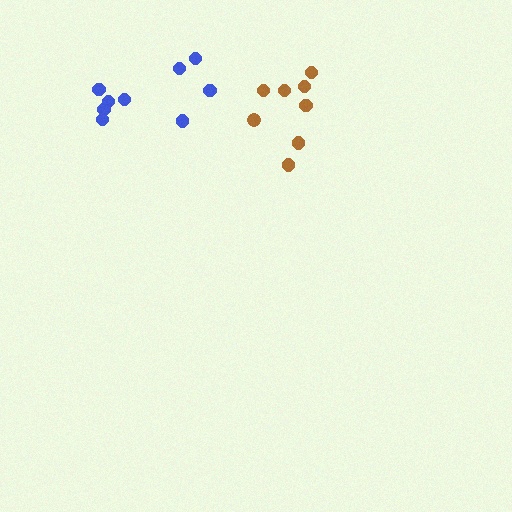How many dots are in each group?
Group 1: 9 dots, Group 2: 8 dots (17 total).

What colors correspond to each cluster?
The clusters are colored: blue, brown.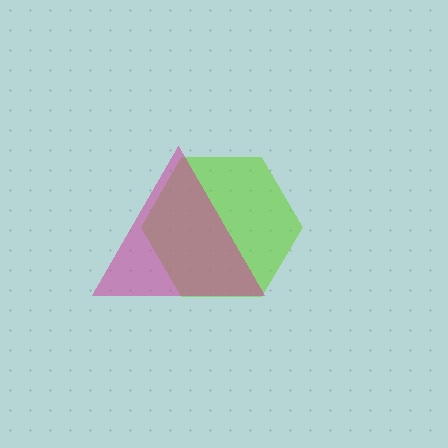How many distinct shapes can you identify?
There are 2 distinct shapes: a lime hexagon, a magenta triangle.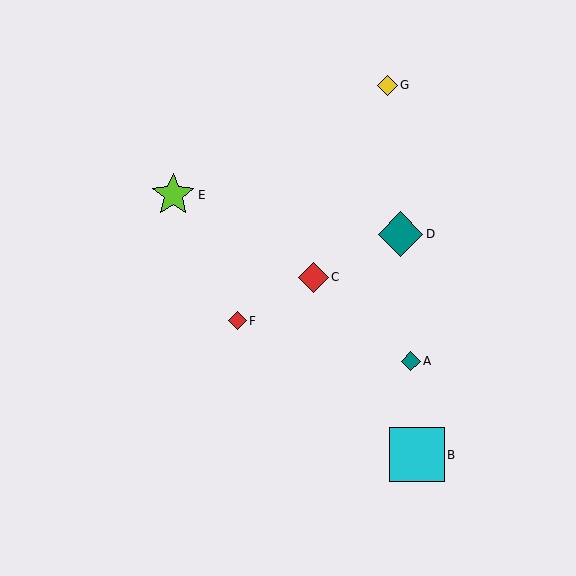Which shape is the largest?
The cyan square (labeled B) is the largest.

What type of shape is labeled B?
Shape B is a cyan square.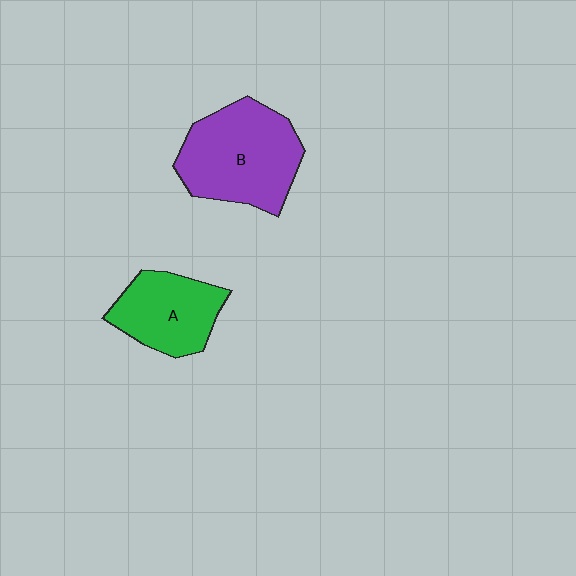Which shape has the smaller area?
Shape A (green).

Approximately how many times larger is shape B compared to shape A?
Approximately 1.5 times.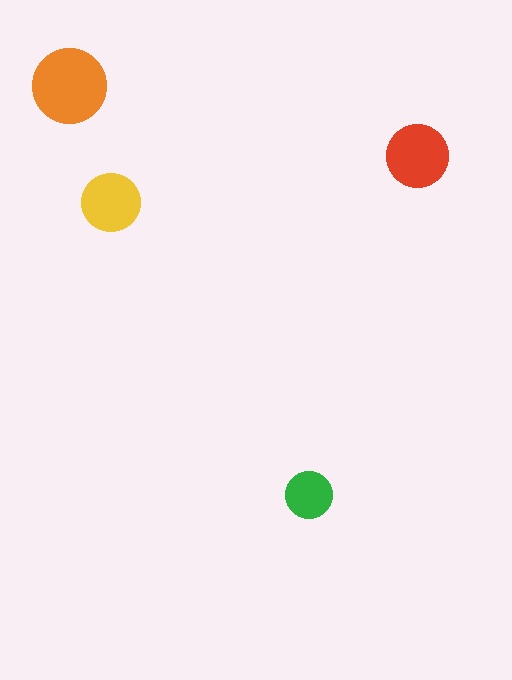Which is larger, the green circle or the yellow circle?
The yellow one.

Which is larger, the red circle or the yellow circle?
The red one.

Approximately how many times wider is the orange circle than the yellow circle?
About 1.5 times wider.